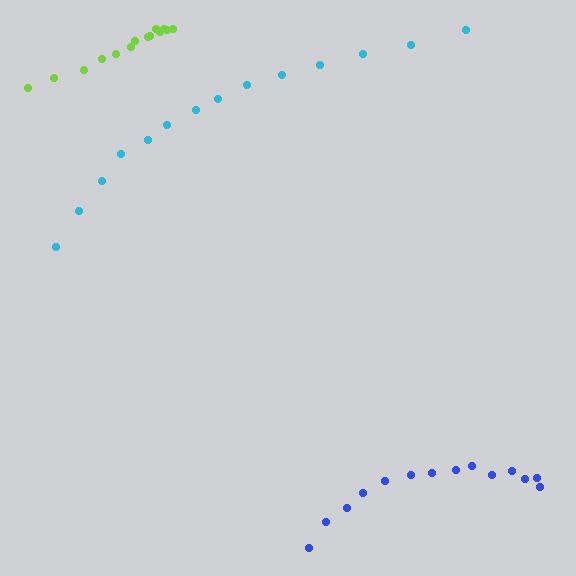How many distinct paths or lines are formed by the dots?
There are 3 distinct paths.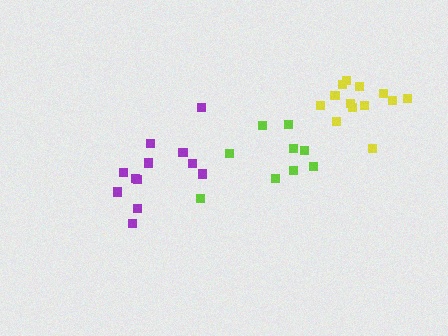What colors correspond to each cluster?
The clusters are colored: purple, lime, yellow.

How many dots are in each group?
Group 1: 12 dots, Group 2: 9 dots, Group 3: 13 dots (34 total).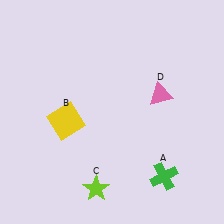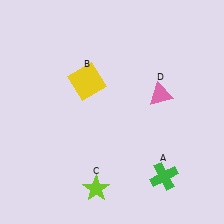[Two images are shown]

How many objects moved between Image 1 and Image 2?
1 object moved between the two images.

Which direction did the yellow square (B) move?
The yellow square (B) moved up.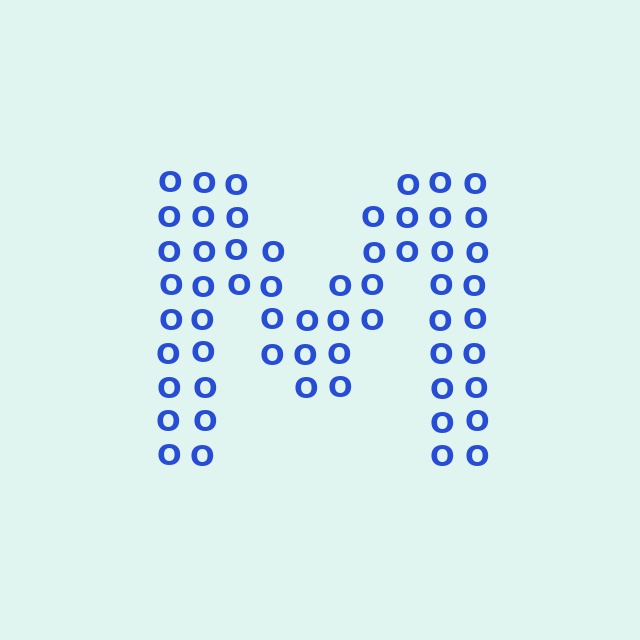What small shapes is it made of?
It is made of small letter O's.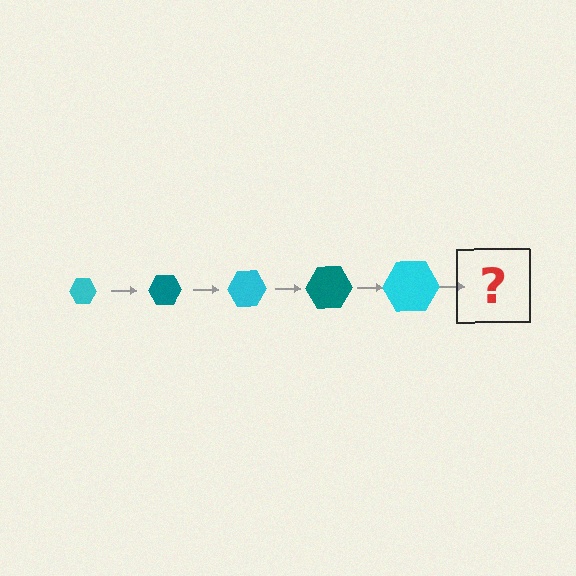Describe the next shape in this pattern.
It should be a teal hexagon, larger than the previous one.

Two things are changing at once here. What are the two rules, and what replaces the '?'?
The two rules are that the hexagon grows larger each step and the color cycles through cyan and teal. The '?' should be a teal hexagon, larger than the previous one.